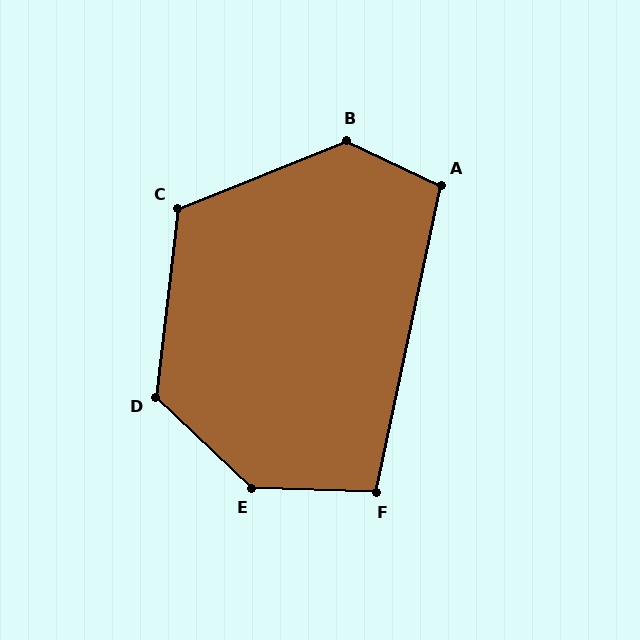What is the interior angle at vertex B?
Approximately 133 degrees (obtuse).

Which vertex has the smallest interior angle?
F, at approximately 100 degrees.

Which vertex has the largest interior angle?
E, at approximately 139 degrees.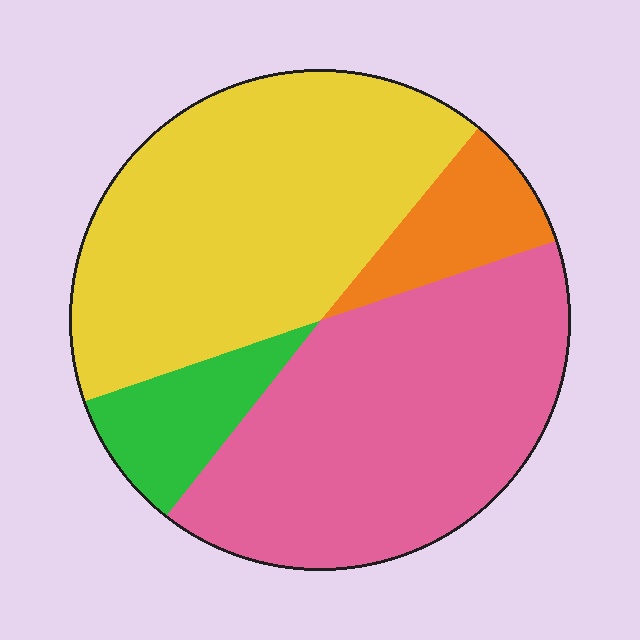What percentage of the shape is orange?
Orange takes up about one tenth (1/10) of the shape.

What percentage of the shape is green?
Green takes up about one tenth (1/10) of the shape.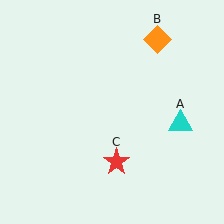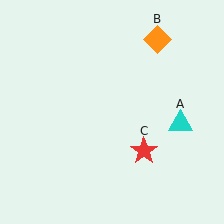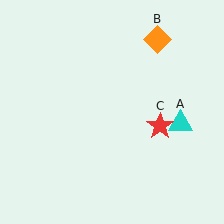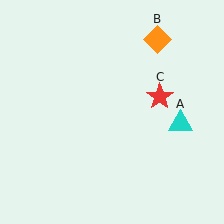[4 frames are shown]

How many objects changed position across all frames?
1 object changed position: red star (object C).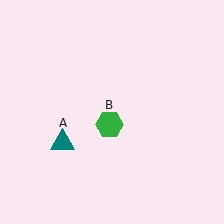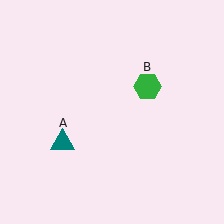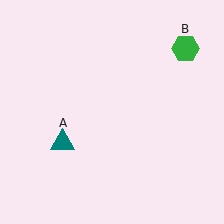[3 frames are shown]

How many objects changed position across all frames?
1 object changed position: green hexagon (object B).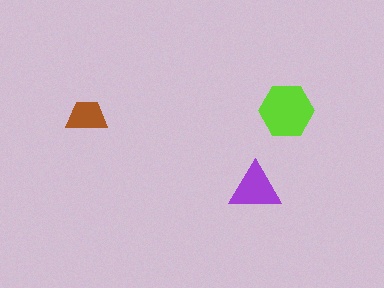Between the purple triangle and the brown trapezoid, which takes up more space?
The purple triangle.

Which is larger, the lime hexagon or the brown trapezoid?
The lime hexagon.